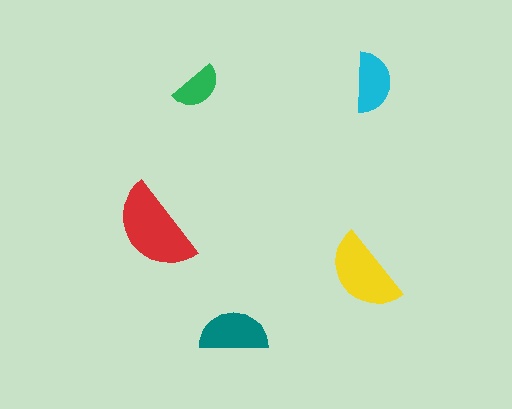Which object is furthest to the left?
The red semicircle is leftmost.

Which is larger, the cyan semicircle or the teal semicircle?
The teal one.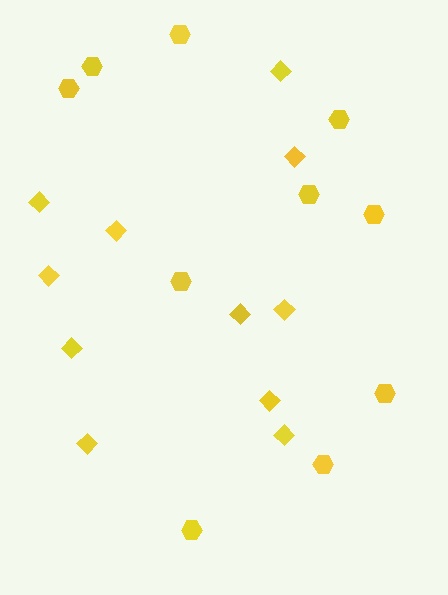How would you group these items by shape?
There are 2 groups: one group of diamonds (11) and one group of hexagons (10).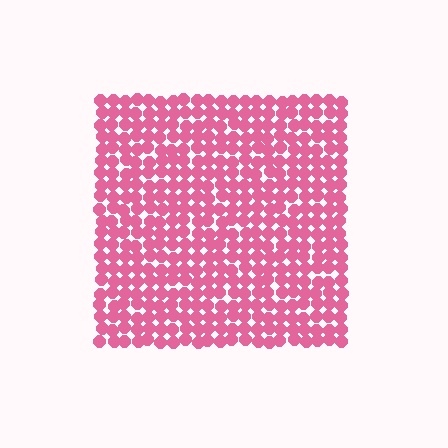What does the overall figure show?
The overall figure shows a square.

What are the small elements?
The small elements are circles.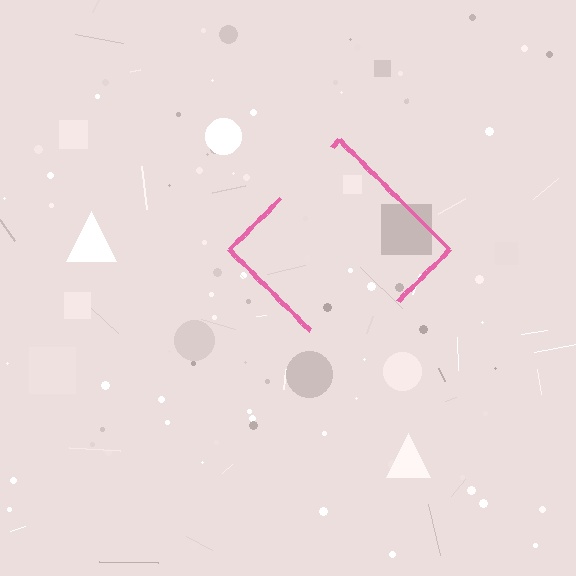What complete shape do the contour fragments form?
The contour fragments form a diamond.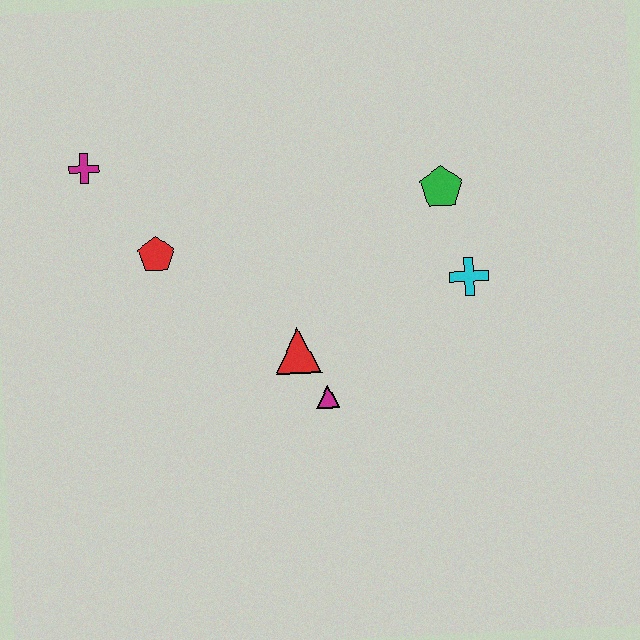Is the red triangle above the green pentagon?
No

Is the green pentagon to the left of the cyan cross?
Yes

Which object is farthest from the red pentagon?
The cyan cross is farthest from the red pentagon.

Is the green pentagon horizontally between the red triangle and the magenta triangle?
No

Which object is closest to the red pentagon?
The magenta cross is closest to the red pentagon.